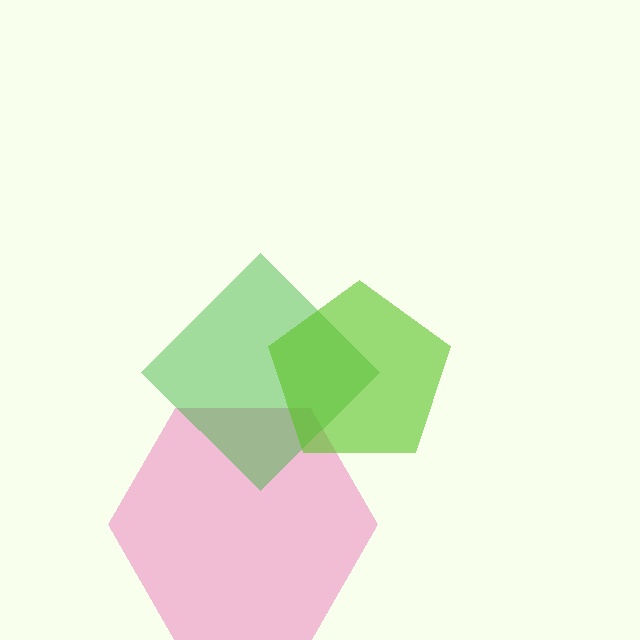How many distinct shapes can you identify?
There are 3 distinct shapes: a pink hexagon, a green diamond, a lime pentagon.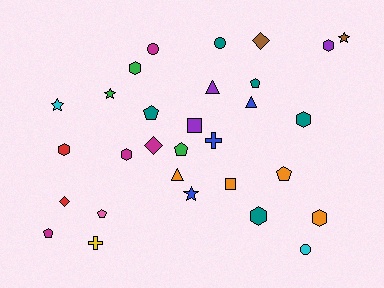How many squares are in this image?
There are 2 squares.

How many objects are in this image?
There are 30 objects.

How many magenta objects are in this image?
There are 4 magenta objects.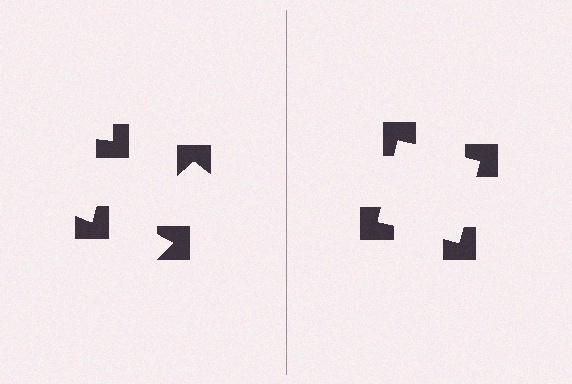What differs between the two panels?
The notched squares are positioned identically on both sides; only the wedge orientations differ. On the right they align to a square; on the left they are misaligned.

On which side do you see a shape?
An illusory square appears on the right side. On the left side the wedge cuts are rotated, so no coherent shape forms.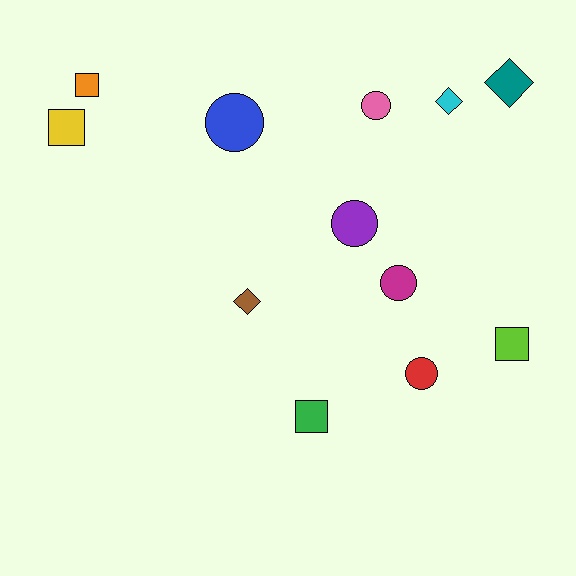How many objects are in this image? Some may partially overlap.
There are 12 objects.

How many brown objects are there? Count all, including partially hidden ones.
There is 1 brown object.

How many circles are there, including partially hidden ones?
There are 5 circles.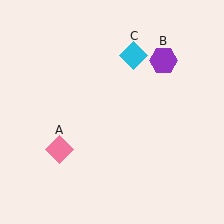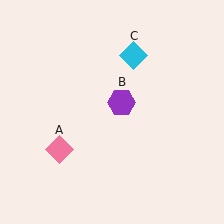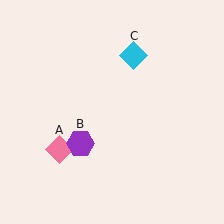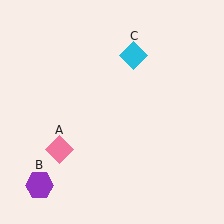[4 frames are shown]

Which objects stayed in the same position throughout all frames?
Pink diamond (object A) and cyan diamond (object C) remained stationary.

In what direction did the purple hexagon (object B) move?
The purple hexagon (object B) moved down and to the left.